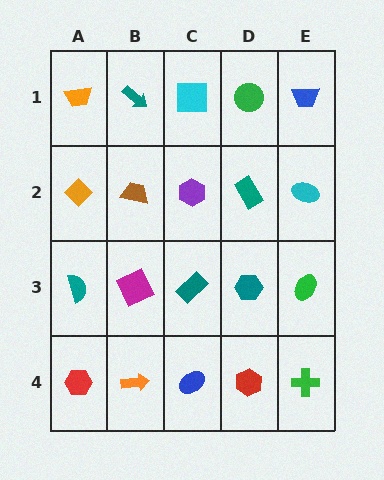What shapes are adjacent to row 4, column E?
A green ellipse (row 3, column E), a red hexagon (row 4, column D).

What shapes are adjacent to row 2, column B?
A teal arrow (row 1, column B), a magenta square (row 3, column B), an orange diamond (row 2, column A), a purple hexagon (row 2, column C).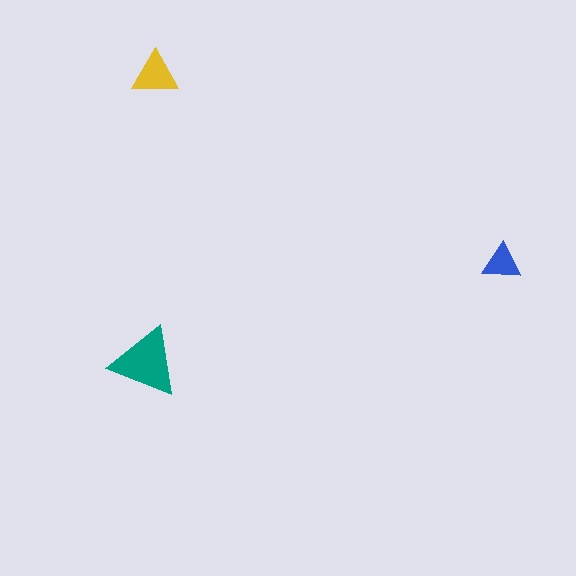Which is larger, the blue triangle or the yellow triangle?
The yellow one.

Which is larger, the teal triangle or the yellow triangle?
The teal one.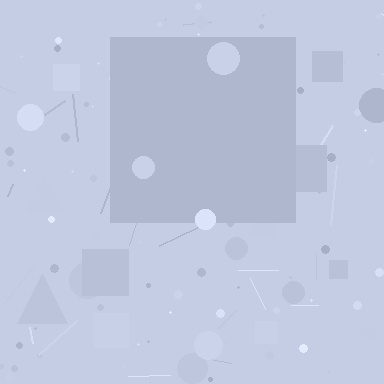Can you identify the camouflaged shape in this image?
The camouflaged shape is a square.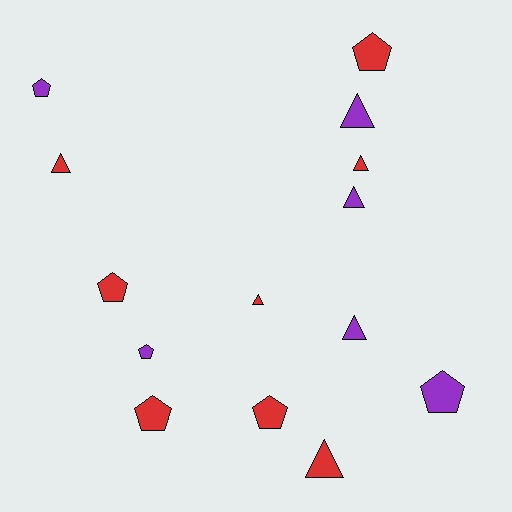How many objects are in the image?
There are 14 objects.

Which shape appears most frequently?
Pentagon, with 7 objects.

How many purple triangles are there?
There are 3 purple triangles.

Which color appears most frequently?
Red, with 8 objects.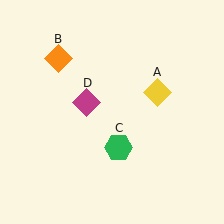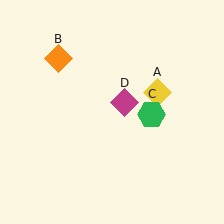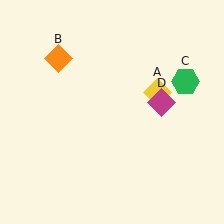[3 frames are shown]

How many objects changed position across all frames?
2 objects changed position: green hexagon (object C), magenta diamond (object D).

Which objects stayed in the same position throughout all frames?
Yellow diamond (object A) and orange diamond (object B) remained stationary.